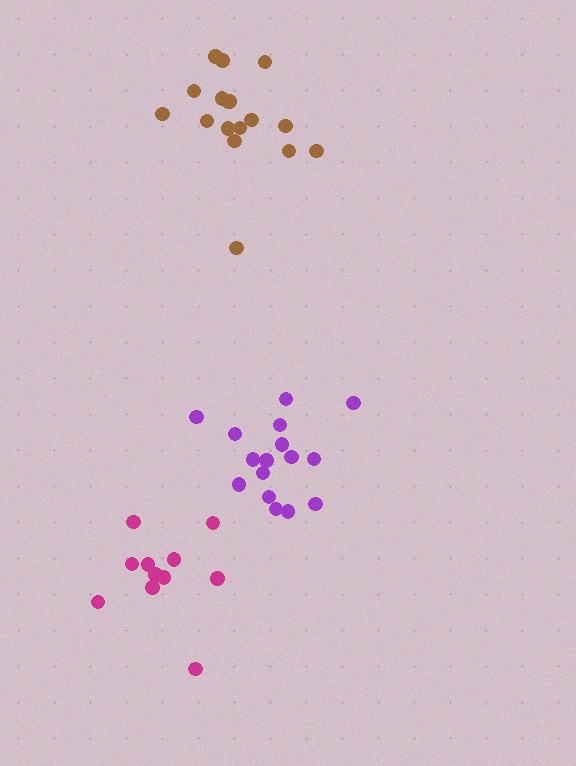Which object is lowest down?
The magenta cluster is bottommost.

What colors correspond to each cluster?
The clusters are colored: brown, purple, magenta.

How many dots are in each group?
Group 1: 17 dots, Group 2: 16 dots, Group 3: 11 dots (44 total).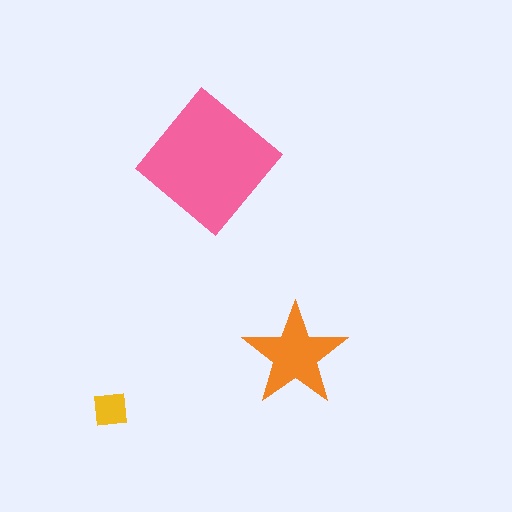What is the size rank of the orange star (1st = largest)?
2nd.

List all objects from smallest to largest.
The yellow square, the orange star, the pink diamond.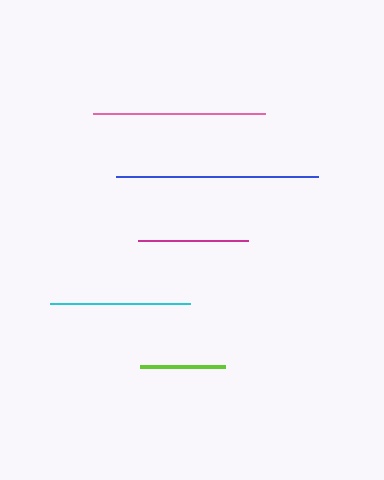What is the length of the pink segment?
The pink segment is approximately 172 pixels long.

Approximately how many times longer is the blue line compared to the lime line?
The blue line is approximately 2.4 times the length of the lime line.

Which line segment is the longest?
The blue line is the longest at approximately 202 pixels.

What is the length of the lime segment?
The lime segment is approximately 85 pixels long.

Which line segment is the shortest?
The lime line is the shortest at approximately 85 pixels.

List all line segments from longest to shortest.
From longest to shortest: blue, pink, cyan, magenta, lime.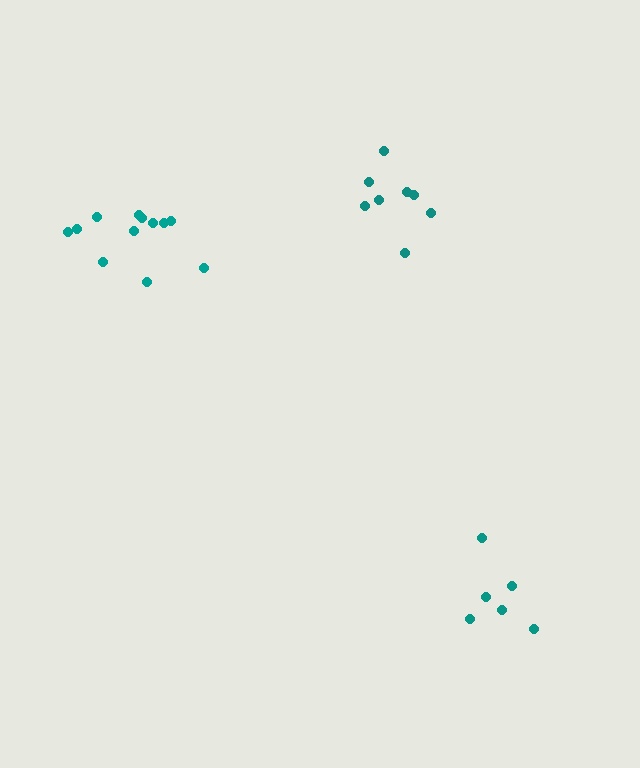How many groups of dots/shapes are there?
There are 3 groups.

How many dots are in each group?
Group 1: 8 dots, Group 2: 6 dots, Group 3: 12 dots (26 total).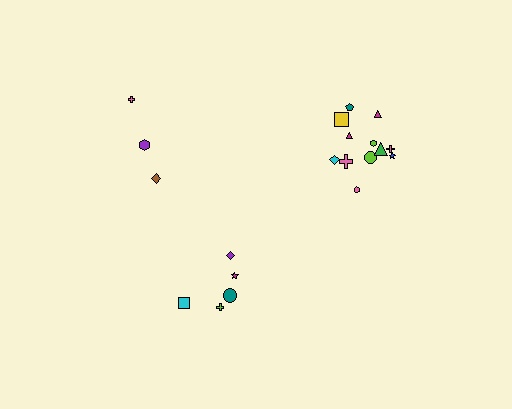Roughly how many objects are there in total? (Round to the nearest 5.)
Roughly 20 objects in total.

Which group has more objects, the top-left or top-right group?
The top-right group.